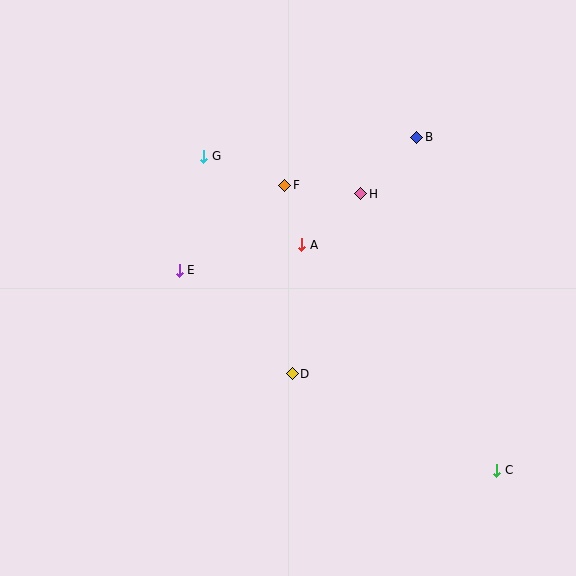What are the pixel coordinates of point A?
Point A is at (302, 245).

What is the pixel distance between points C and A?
The distance between C and A is 298 pixels.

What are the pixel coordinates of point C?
Point C is at (497, 470).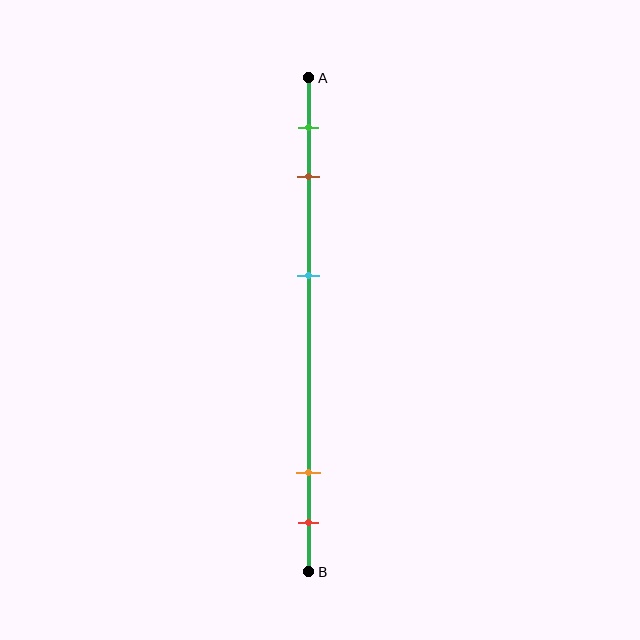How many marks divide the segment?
There are 5 marks dividing the segment.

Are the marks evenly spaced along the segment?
No, the marks are not evenly spaced.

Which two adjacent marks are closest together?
The orange and red marks are the closest adjacent pair.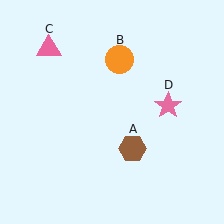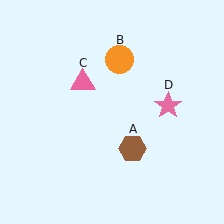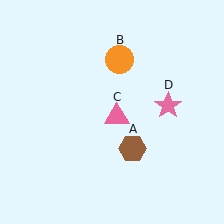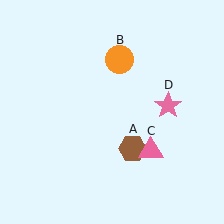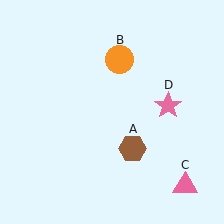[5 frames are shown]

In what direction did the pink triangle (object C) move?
The pink triangle (object C) moved down and to the right.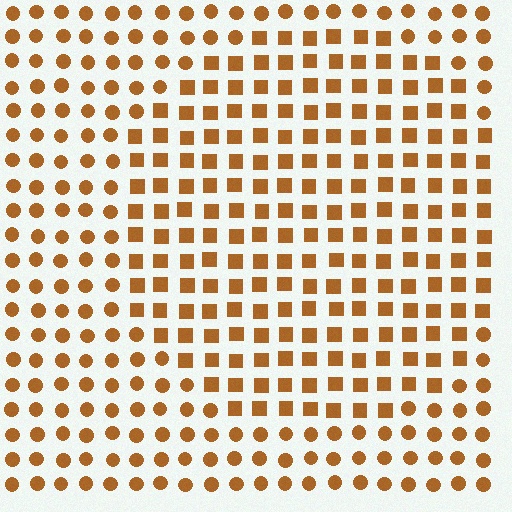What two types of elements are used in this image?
The image uses squares inside the circle region and circles outside it.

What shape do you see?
I see a circle.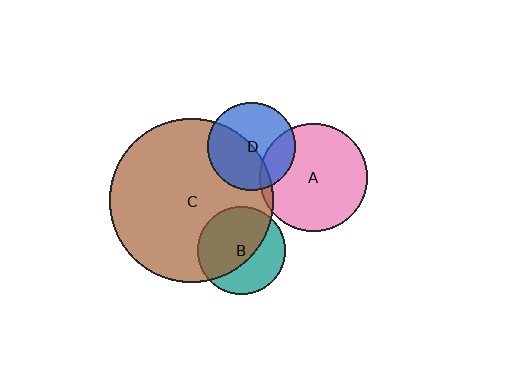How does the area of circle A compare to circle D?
Approximately 1.5 times.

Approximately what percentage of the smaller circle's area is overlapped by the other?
Approximately 60%.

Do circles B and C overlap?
Yes.